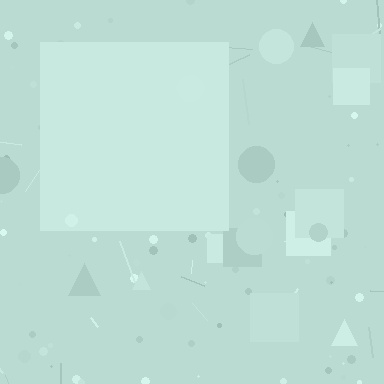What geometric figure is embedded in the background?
A square is embedded in the background.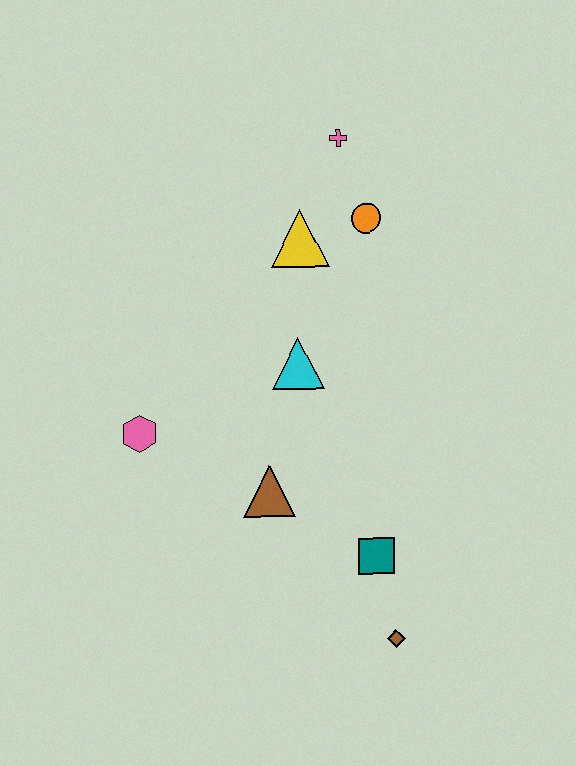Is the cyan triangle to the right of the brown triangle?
Yes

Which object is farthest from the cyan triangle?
The brown diamond is farthest from the cyan triangle.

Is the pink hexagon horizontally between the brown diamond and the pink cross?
No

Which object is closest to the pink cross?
The orange circle is closest to the pink cross.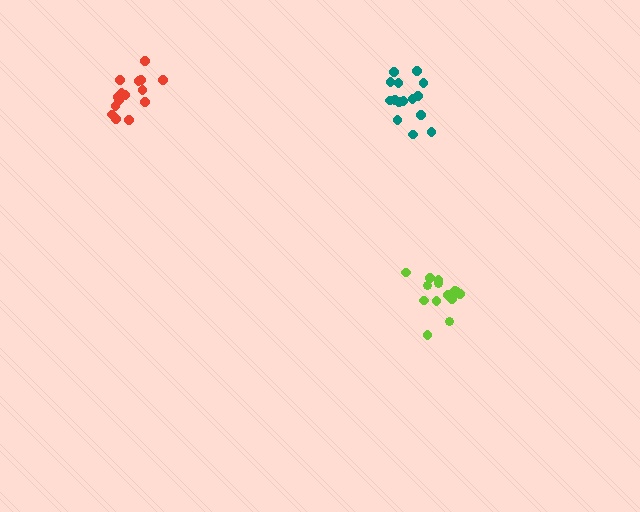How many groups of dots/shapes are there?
There are 3 groups.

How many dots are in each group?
Group 1: 15 dots, Group 2: 15 dots, Group 3: 15 dots (45 total).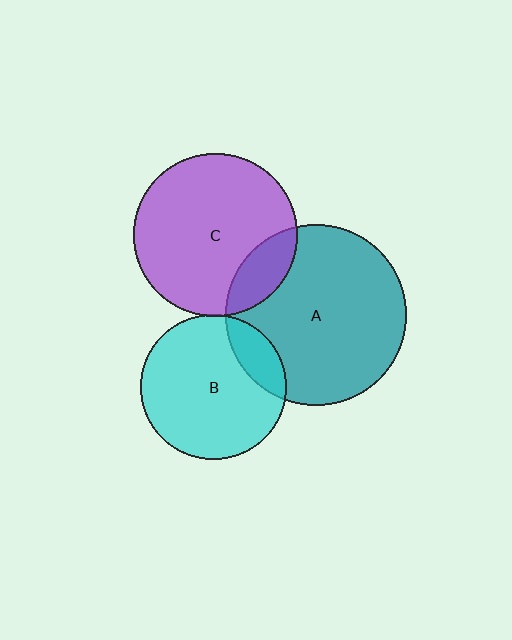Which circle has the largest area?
Circle A (teal).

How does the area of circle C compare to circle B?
Approximately 1.3 times.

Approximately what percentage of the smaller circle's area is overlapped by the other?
Approximately 15%.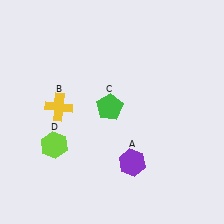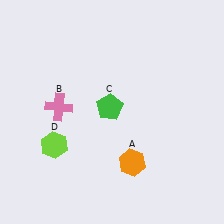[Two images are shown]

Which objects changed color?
A changed from purple to orange. B changed from yellow to pink.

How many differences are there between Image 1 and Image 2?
There are 2 differences between the two images.